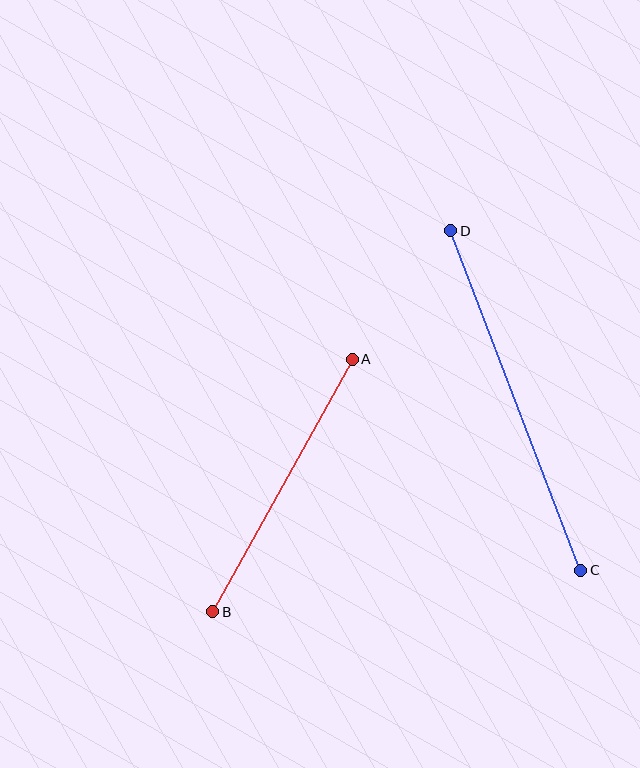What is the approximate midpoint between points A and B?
The midpoint is at approximately (282, 485) pixels.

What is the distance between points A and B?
The distance is approximately 288 pixels.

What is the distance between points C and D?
The distance is approximately 363 pixels.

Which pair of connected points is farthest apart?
Points C and D are farthest apart.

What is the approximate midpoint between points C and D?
The midpoint is at approximately (516, 401) pixels.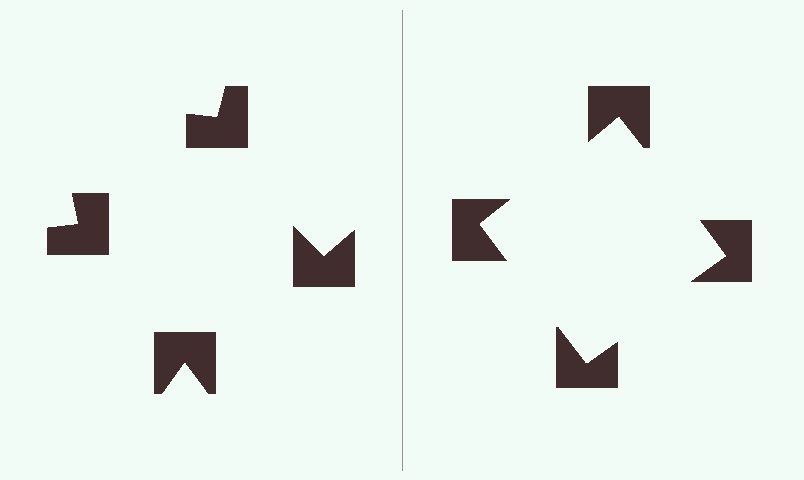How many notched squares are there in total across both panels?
8 — 4 on each side.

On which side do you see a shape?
An illusory square appears on the right side. On the left side the wedge cuts are rotated, so no coherent shape forms.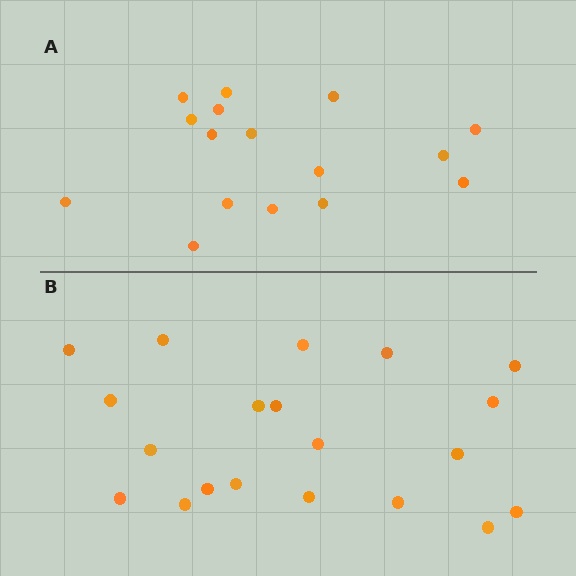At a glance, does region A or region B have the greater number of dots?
Region B (the bottom region) has more dots.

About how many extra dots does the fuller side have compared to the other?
Region B has about 4 more dots than region A.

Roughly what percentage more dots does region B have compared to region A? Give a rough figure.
About 25% more.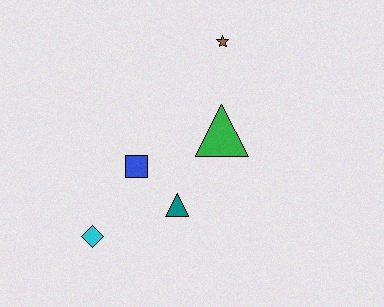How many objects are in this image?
There are 5 objects.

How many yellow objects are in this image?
There are no yellow objects.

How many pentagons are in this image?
There are no pentagons.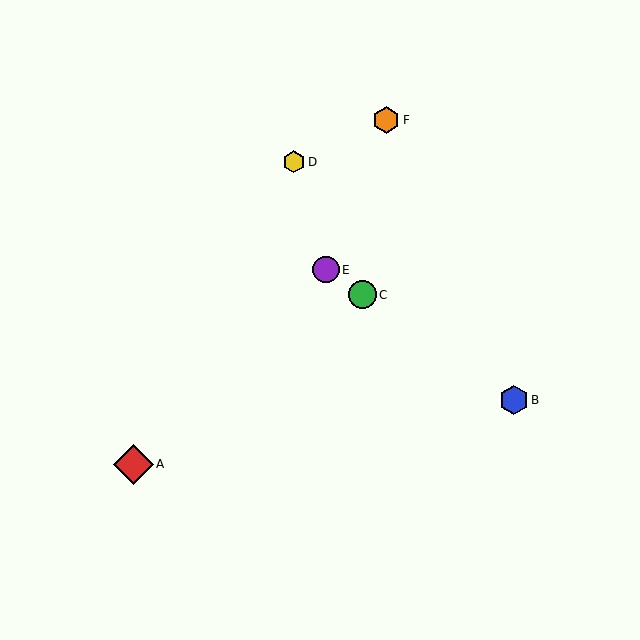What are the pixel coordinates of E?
Object E is at (326, 270).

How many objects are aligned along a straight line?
3 objects (B, C, E) are aligned along a straight line.